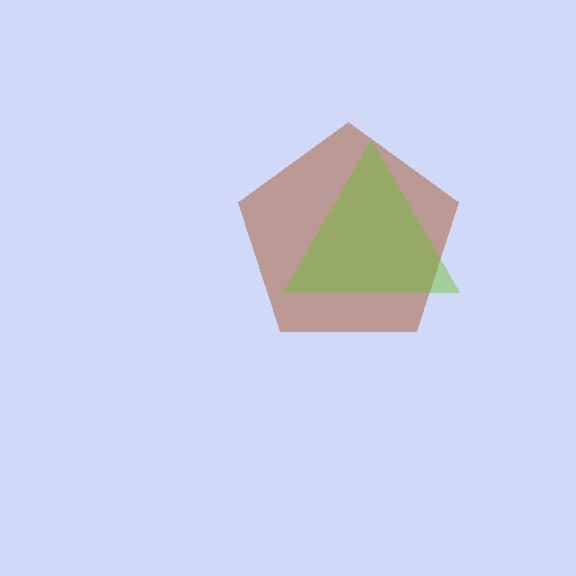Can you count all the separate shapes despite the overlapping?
Yes, there are 2 separate shapes.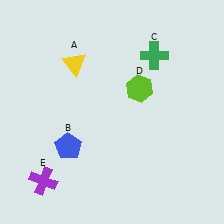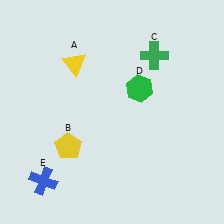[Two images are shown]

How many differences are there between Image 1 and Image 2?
There are 3 differences between the two images.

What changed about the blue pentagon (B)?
In Image 1, B is blue. In Image 2, it changed to yellow.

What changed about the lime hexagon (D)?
In Image 1, D is lime. In Image 2, it changed to green.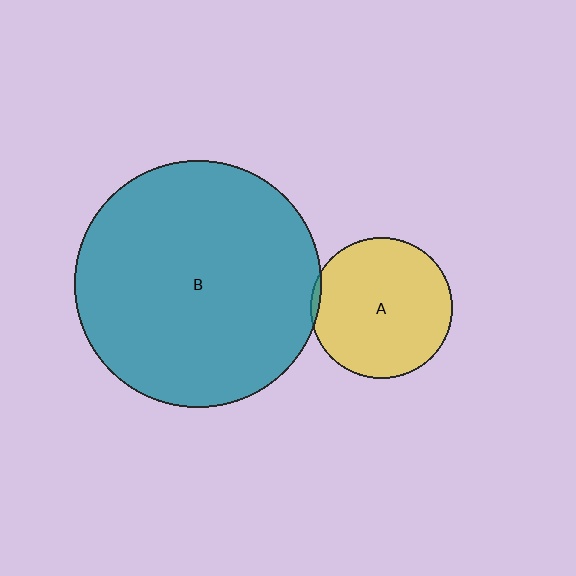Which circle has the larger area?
Circle B (teal).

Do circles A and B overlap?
Yes.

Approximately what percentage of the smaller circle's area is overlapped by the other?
Approximately 5%.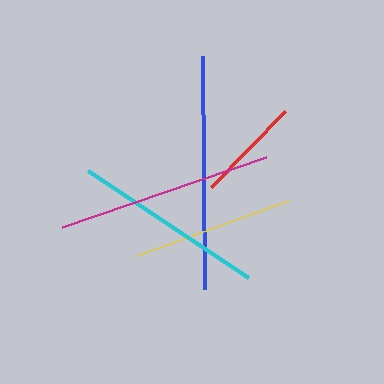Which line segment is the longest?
The blue line is the longest at approximately 232 pixels.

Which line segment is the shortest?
The red line is the shortest at approximately 106 pixels.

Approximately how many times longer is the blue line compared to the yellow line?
The blue line is approximately 1.4 times the length of the yellow line.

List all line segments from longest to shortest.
From longest to shortest: blue, magenta, cyan, yellow, red.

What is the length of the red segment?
The red segment is approximately 106 pixels long.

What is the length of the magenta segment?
The magenta segment is approximately 216 pixels long.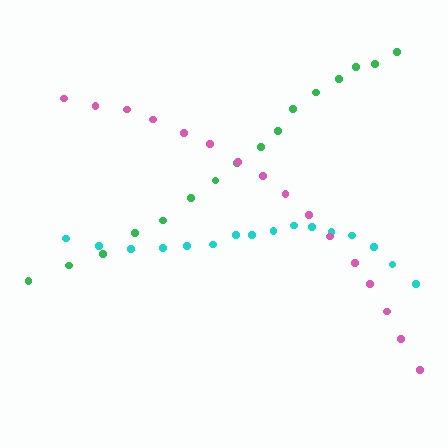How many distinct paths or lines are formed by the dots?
There are 3 distinct paths.